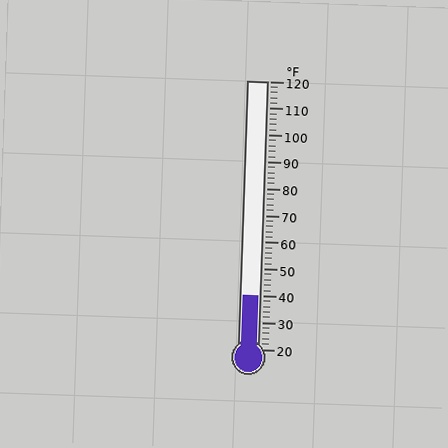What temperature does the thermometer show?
The thermometer shows approximately 40°F.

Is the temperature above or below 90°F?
The temperature is below 90°F.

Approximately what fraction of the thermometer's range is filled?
The thermometer is filled to approximately 20% of its range.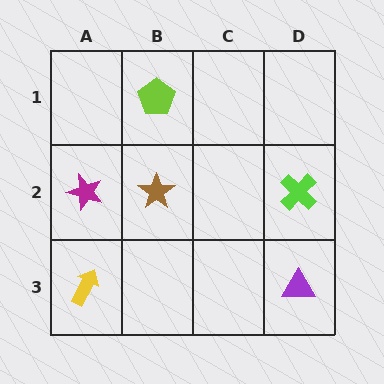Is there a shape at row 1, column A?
No, that cell is empty.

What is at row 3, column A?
A yellow arrow.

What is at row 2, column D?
A lime cross.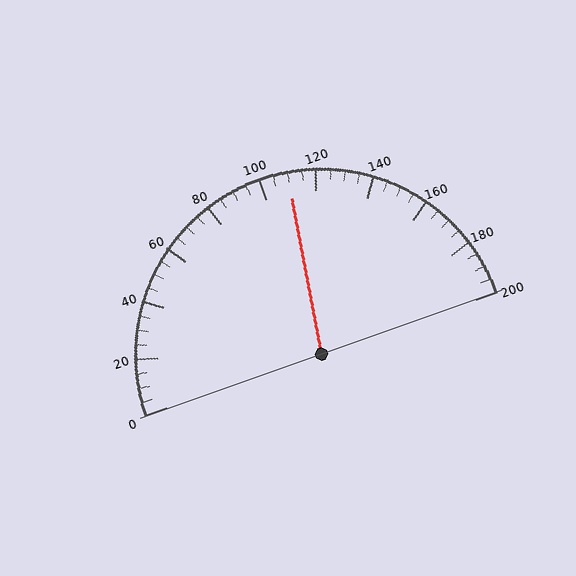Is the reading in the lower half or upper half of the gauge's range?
The reading is in the upper half of the range (0 to 200).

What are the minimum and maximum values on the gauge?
The gauge ranges from 0 to 200.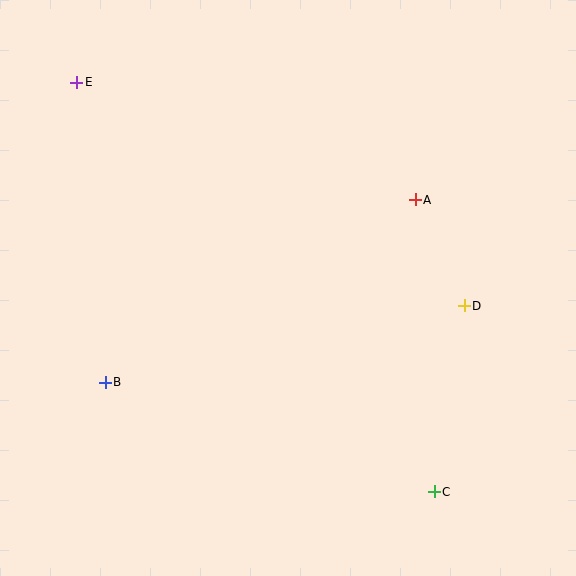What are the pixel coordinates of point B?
Point B is at (105, 382).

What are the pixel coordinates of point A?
Point A is at (415, 200).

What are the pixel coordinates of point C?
Point C is at (434, 492).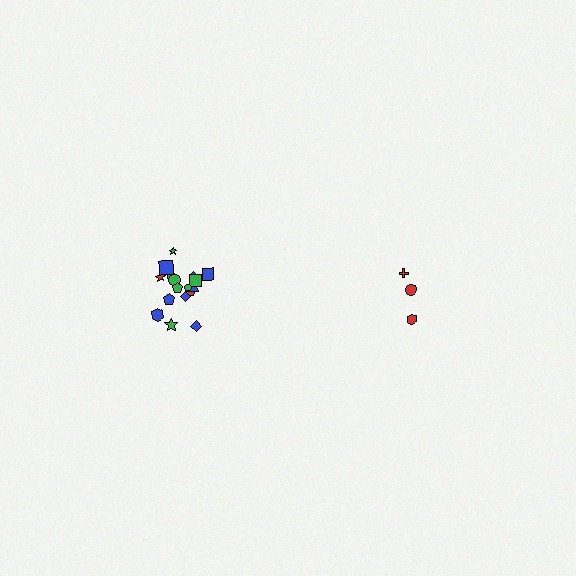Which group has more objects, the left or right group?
The left group.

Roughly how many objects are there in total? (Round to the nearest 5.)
Roughly 20 objects in total.